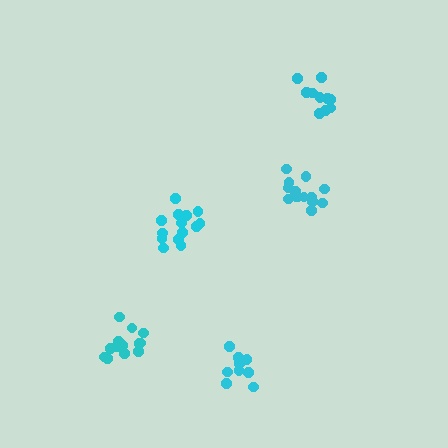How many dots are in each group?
Group 1: 15 dots, Group 2: 14 dots, Group 3: 10 dots, Group 4: 13 dots, Group 5: 10 dots (62 total).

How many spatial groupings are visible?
There are 5 spatial groupings.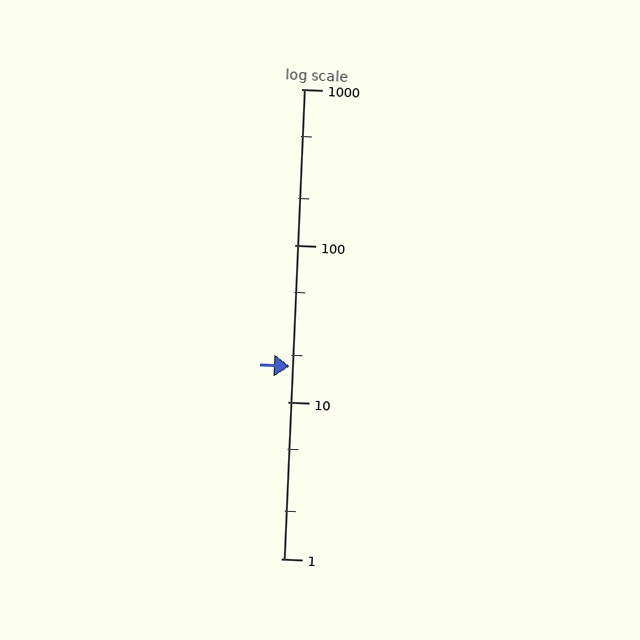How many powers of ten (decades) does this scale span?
The scale spans 3 decades, from 1 to 1000.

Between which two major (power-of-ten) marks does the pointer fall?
The pointer is between 10 and 100.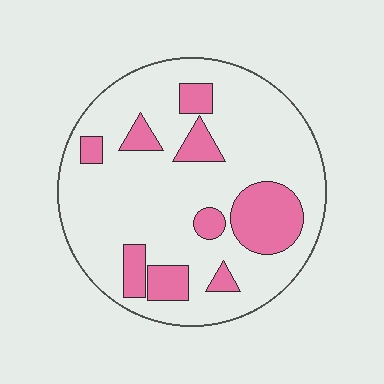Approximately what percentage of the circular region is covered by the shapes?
Approximately 20%.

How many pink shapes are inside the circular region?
9.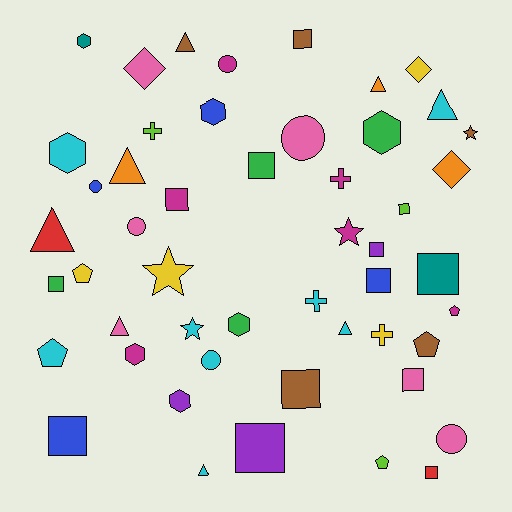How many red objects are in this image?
There are 2 red objects.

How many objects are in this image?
There are 50 objects.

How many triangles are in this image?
There are 8 triangles.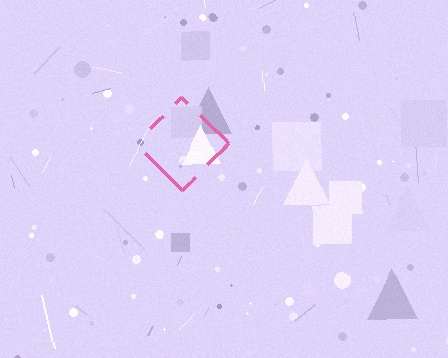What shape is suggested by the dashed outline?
The dashed outline suggests a diamond.